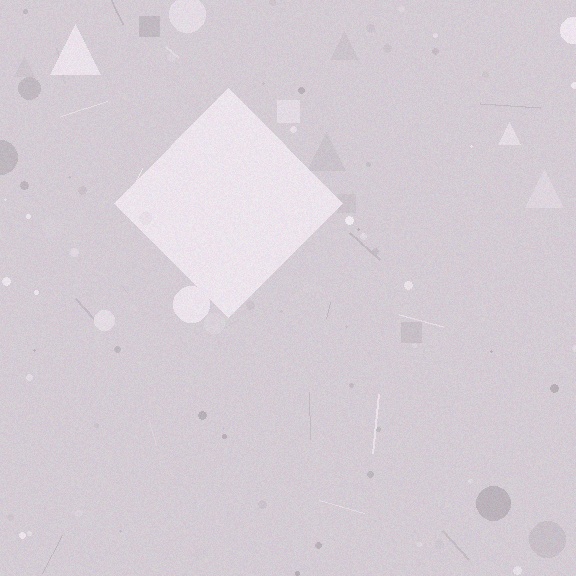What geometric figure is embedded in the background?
A diamond is embedded in the background.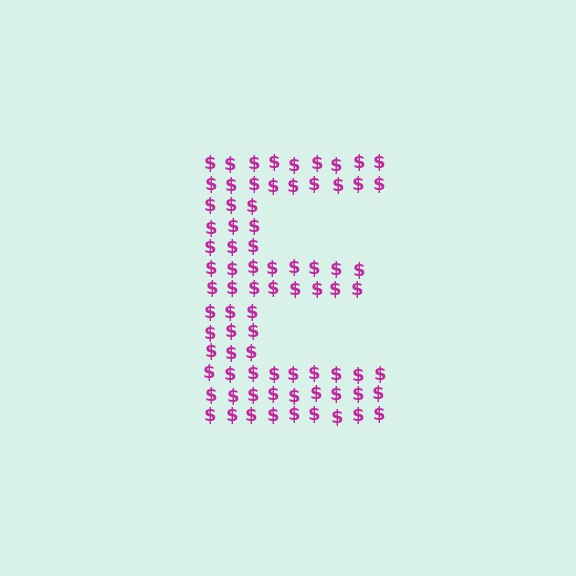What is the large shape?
The large shape is the letter E.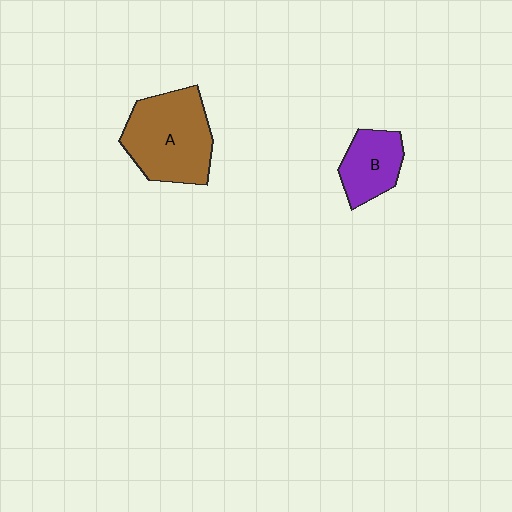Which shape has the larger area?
Shape A (brown).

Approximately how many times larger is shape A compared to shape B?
Approximately 1.8 times.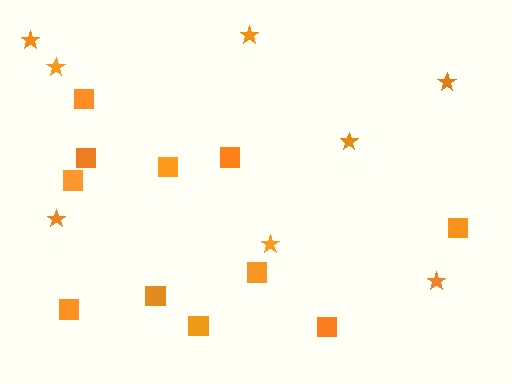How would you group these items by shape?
There are 2 groups: one group of squares (11) and one group of stars (8).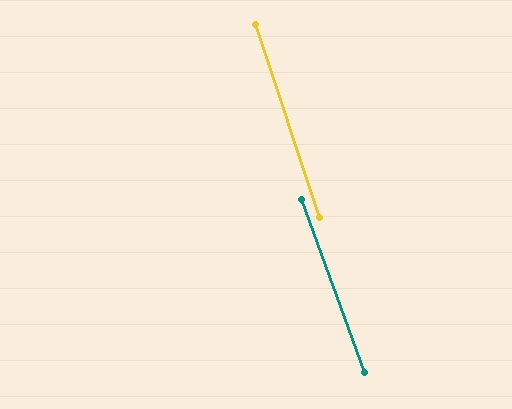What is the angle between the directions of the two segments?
Approximately 1 degree.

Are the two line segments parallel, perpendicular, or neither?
Parallel — their directions differ by only 1.4°.